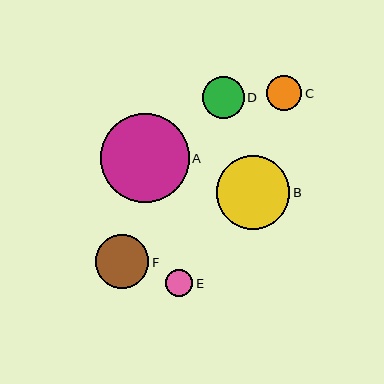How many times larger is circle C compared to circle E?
Circle C is approximately 1.3 times the size of circle E.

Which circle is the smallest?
Circle E is the smallest with a size of approximately 27 pixels.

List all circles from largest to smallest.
From largest to smallest: A, B, F, D, C, E.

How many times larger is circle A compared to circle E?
Circle A is approximately 3.3 times the size of circle E.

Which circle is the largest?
Circle A is the largest with a size of approximately 89 pixels.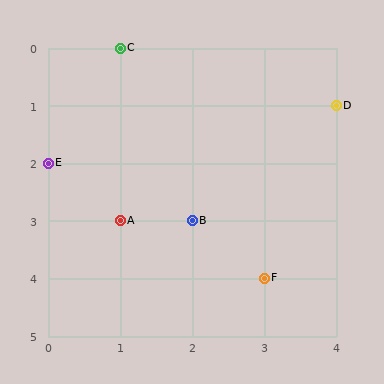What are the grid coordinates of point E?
Point E is at grid coordinates (0, 2).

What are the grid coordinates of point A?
Point A is at grid coordinates (1, 3).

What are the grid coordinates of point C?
Point C is at grid coordinates (1, 0).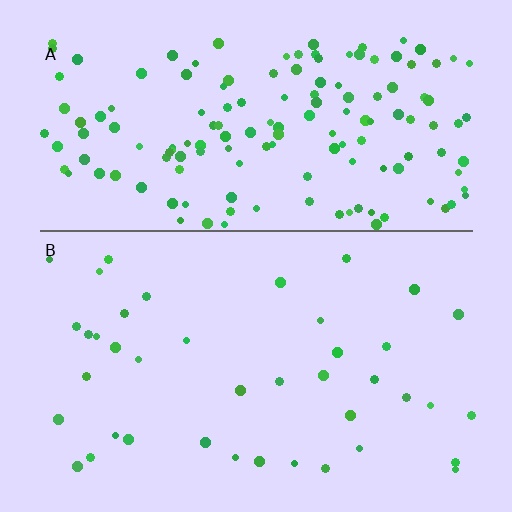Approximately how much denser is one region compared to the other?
Approximately 3.7× — region A over region B.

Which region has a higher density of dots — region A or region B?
A (the top).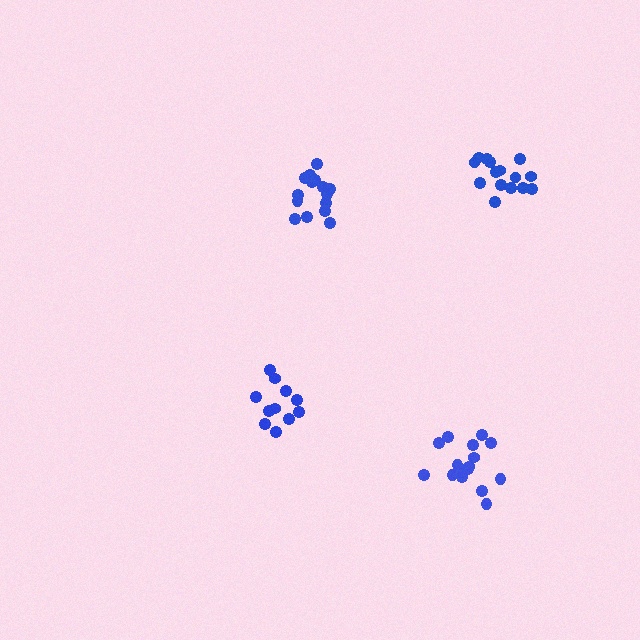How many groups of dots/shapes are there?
There are 4 groups.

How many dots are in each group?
Group 1: 15 dots, Group 2: 16 dots, Group 3: 11 dots, Group 4: 15 dots (57 total).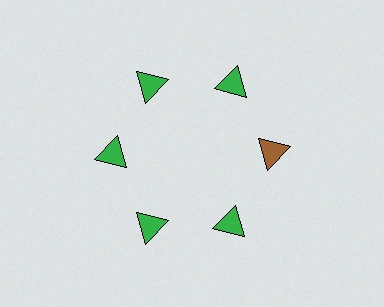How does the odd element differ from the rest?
It has a different color: brown instead of green.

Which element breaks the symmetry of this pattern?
The brown triangle at roughly the 3 o'clock position breaks the symmetry. All other shapes are green triangles.